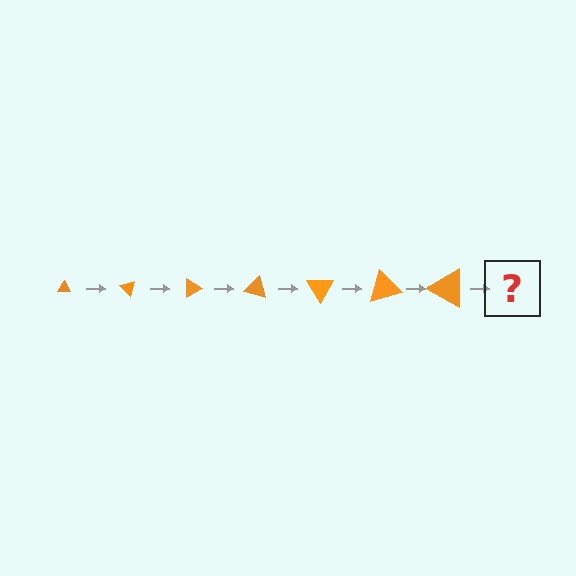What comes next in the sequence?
The next element should be a triangle, larger than the previous one and rotated 315 degrees from the start.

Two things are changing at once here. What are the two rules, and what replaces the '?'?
The two rules are that the triangle grows larger each step and it rotates 45 degrees each step. The '?' should be a triangle, larger than the previous one and rotated 315 degrees from the start.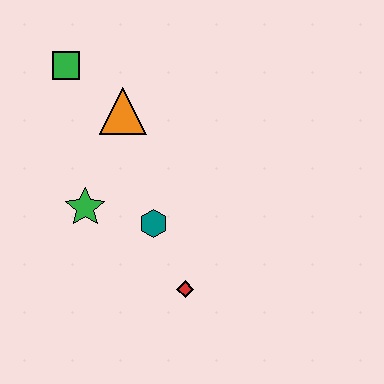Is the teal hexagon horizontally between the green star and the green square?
No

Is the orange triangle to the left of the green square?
No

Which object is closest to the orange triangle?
The green square is closest to the orange triangle.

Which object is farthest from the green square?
The red diamond is farthest from the green square.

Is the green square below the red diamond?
No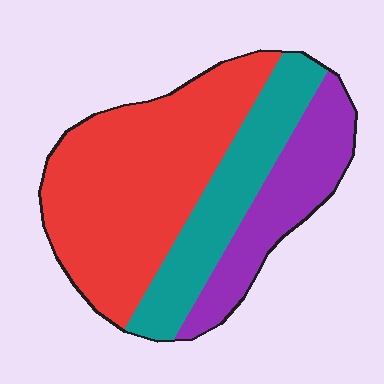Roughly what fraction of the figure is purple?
Purple takes up between a sixth and a third of the figure.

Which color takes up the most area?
Red, at roughly 50%.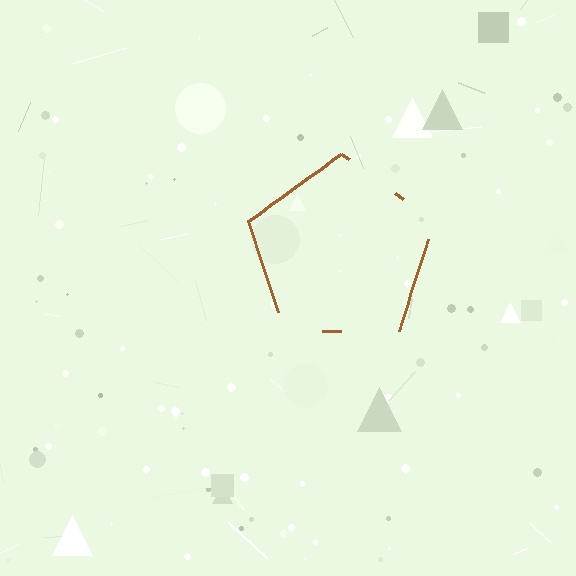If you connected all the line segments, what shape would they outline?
They would outline a pentagon.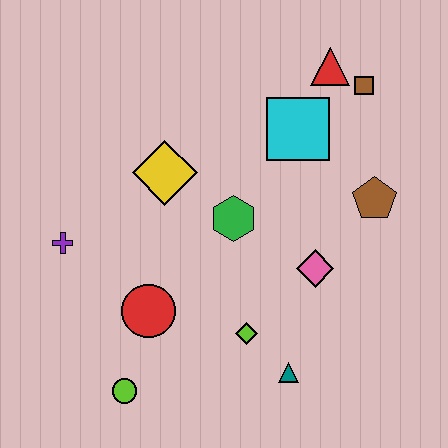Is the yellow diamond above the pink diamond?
Yes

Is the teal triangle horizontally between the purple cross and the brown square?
Yes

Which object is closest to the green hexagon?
The yellow diamond is closest to the green hexagon.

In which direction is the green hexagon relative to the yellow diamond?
The green hexagon is to the right of the yellow diamond.